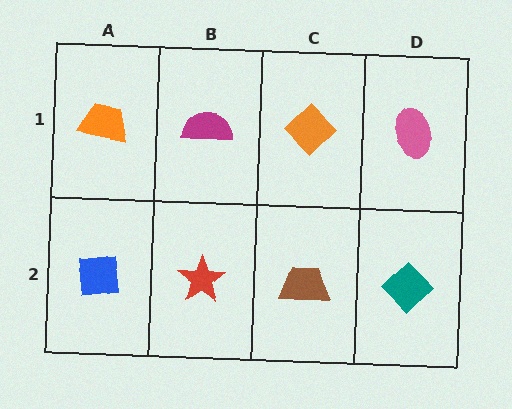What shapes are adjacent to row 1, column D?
A teal diamond (row 2, column D), an orange diamond (row 1, column C).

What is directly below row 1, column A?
A blue square.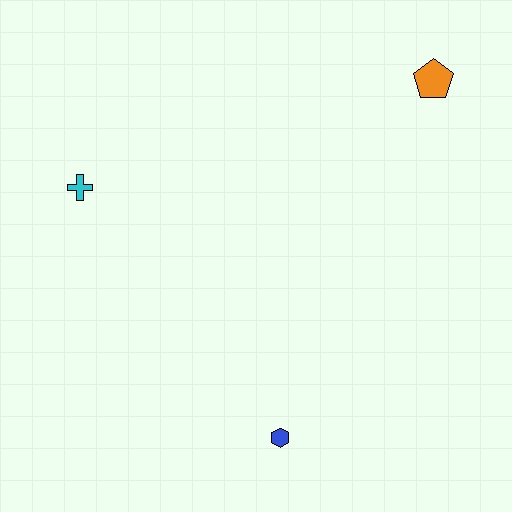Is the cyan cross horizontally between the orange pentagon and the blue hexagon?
No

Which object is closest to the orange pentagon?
The cyan cross is closest to the orange pentagon.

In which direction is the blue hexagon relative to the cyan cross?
The blue hexagon is below the cyan cross.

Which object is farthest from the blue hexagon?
The orange pentagon is farthest from the blue hexagon.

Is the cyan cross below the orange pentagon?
Yes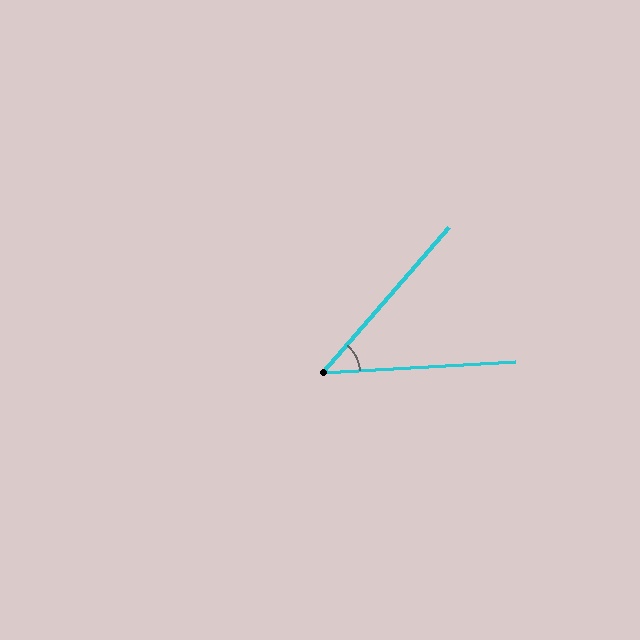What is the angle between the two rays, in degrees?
Approximately 46 degrees.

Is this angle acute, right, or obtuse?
It is acute.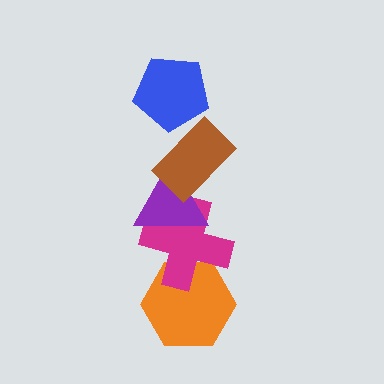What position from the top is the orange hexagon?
The orange hexagon is 5th from the top.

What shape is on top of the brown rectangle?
The blue pentagon is on top of the brown rectangle.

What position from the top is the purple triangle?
The purple triangle is 3rd from the top.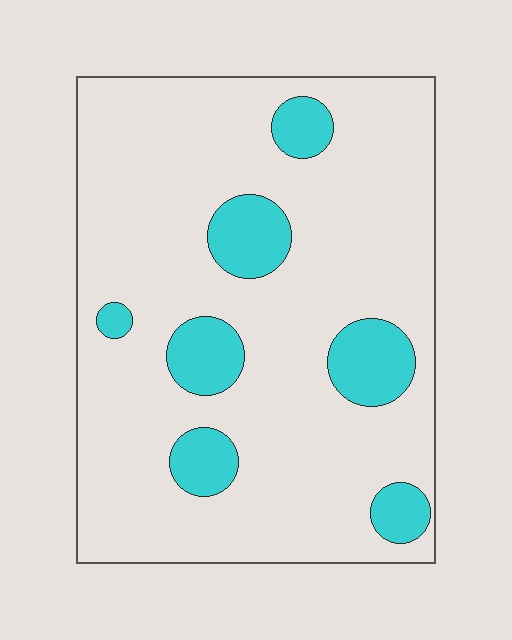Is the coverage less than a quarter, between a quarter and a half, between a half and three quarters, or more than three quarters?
Less than a quarter.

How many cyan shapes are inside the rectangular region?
7.